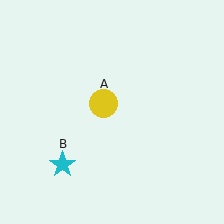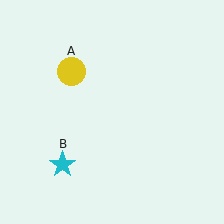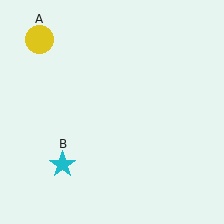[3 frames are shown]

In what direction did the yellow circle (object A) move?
The yellow circle (object A) moved up and to the left.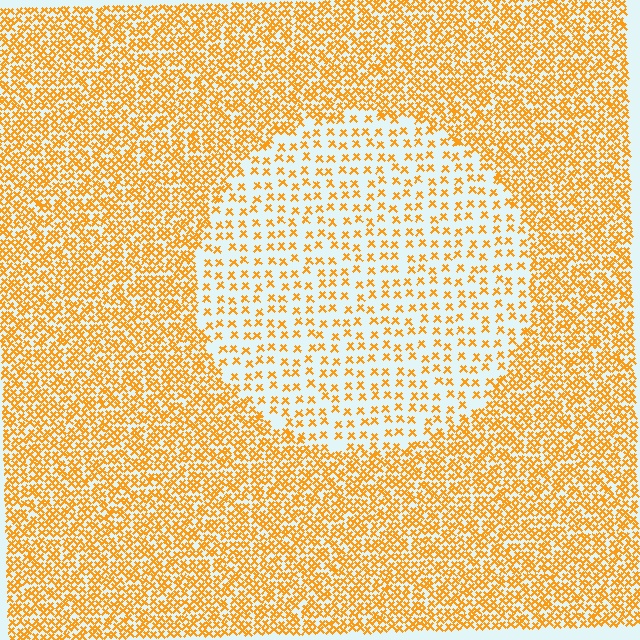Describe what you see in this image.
The image contains small orange elements arranged at two different densities. A circle-shaped region is visible where the elements are less densely packed than the surrounding area.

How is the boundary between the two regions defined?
The boundary is defined by a change in element density (approximately 2.5x ratio). All elements are the same color, size, and shape.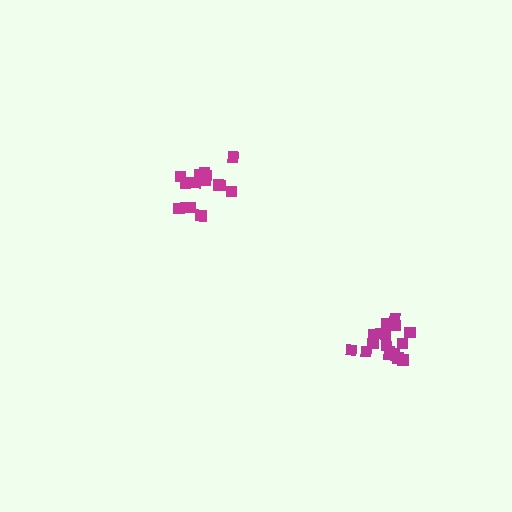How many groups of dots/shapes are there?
There are 2 groups.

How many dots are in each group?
Group 1: 18 dots, Group 2: 15 dots (33 total).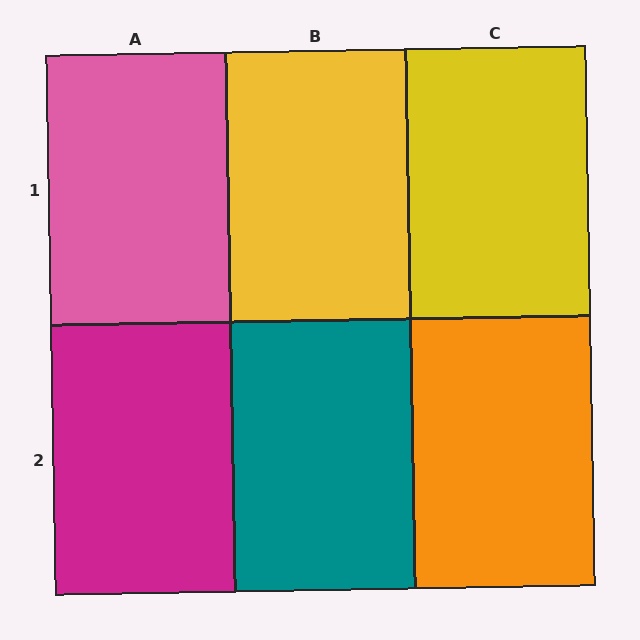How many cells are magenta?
1 cell is magenta.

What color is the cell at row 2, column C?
Orange.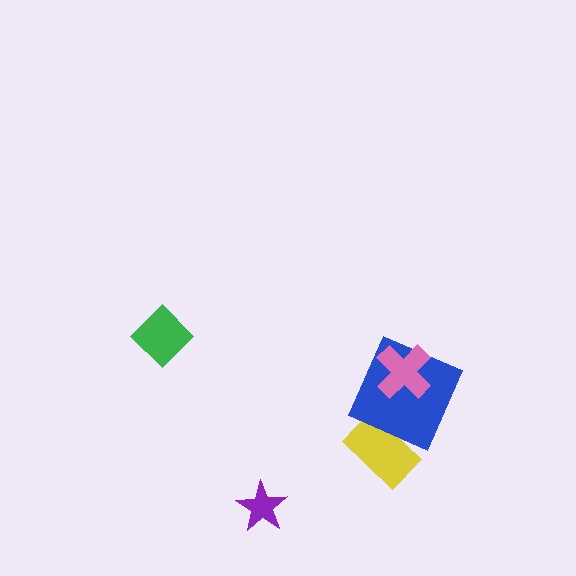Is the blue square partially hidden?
Yes, it is partially covered by another shape.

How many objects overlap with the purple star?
0 objects overlap with the purple star.